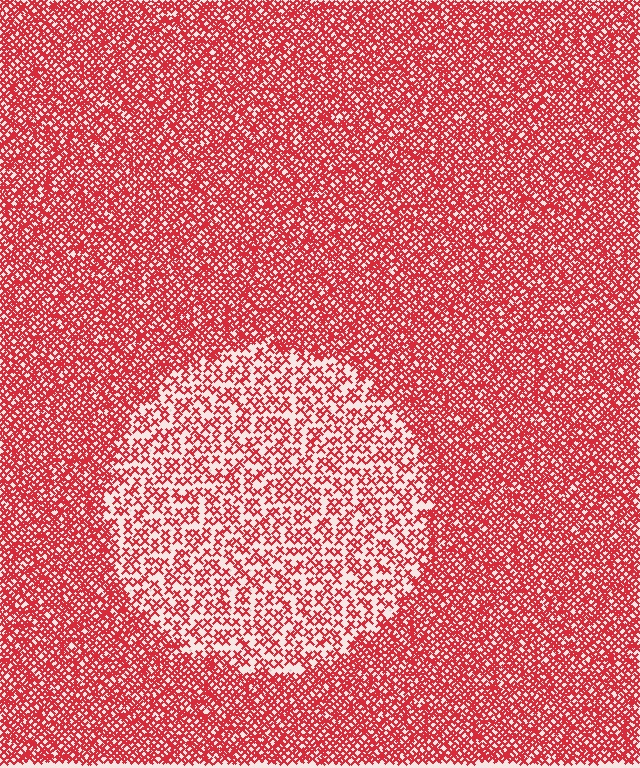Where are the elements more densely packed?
The elements are more densely packed outside the circle boundary.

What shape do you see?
I see a circle.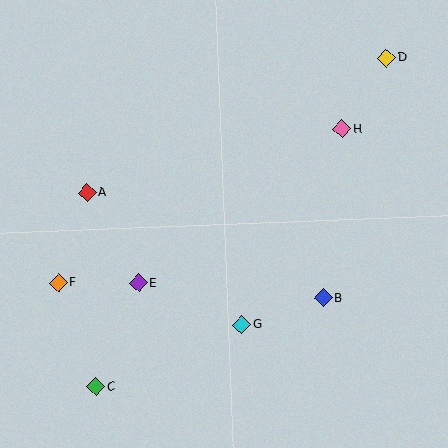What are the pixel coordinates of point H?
Point H is at (342, 129).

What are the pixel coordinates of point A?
Point A is at (87, 193).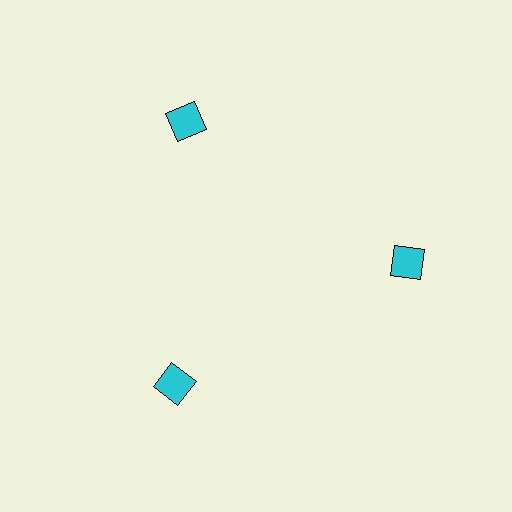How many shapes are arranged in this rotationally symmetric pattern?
There are 3 shapes, arranged in 3 groups of 1.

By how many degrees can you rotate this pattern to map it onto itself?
The pattern maps onto itself every 120 degrees of rotation.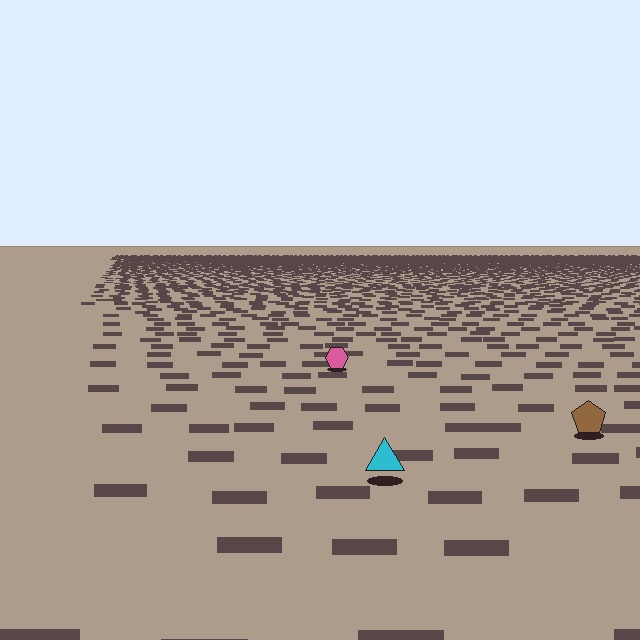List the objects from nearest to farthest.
From nearest to farthest: the cyan triangle, the brown pentagon, the pink hexagon.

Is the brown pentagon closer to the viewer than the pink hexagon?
Yes. The brown pentagon is closer — you can tell from the texture gradient: the ground texture is coarser near it.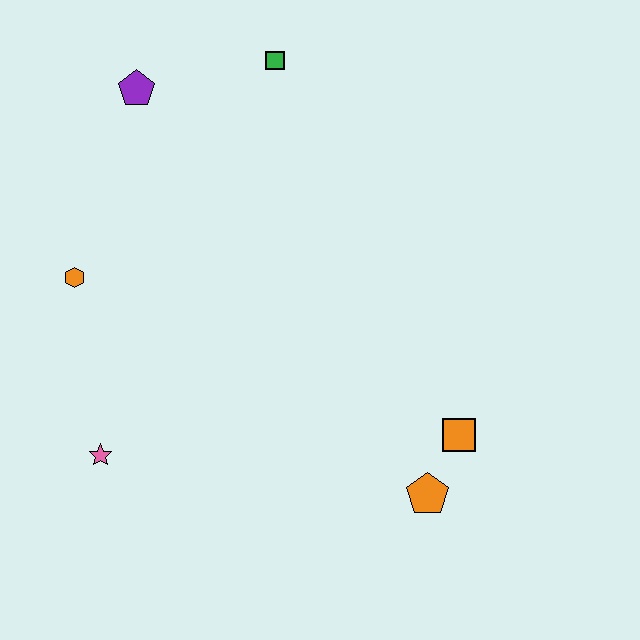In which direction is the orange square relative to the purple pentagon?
The orange square is below the purple pentagon.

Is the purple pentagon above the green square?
No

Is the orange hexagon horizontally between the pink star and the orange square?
No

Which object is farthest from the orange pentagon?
The purple pentagon is farthest from the orange pentagon.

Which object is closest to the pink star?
The orange hexagon is closest to the pink star.